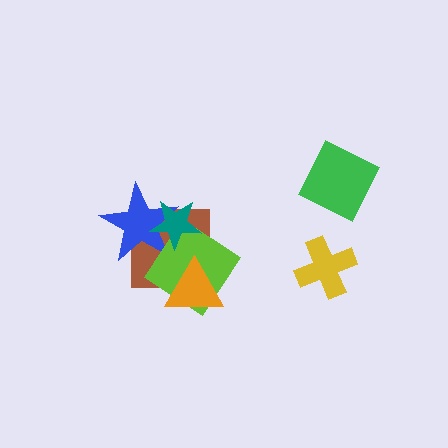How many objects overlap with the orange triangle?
2 objects overlap with the orange triangle.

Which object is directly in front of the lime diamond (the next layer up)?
The orange triangle is directly in front of the lime diamond.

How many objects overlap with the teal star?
3 objects overlap with the teal star.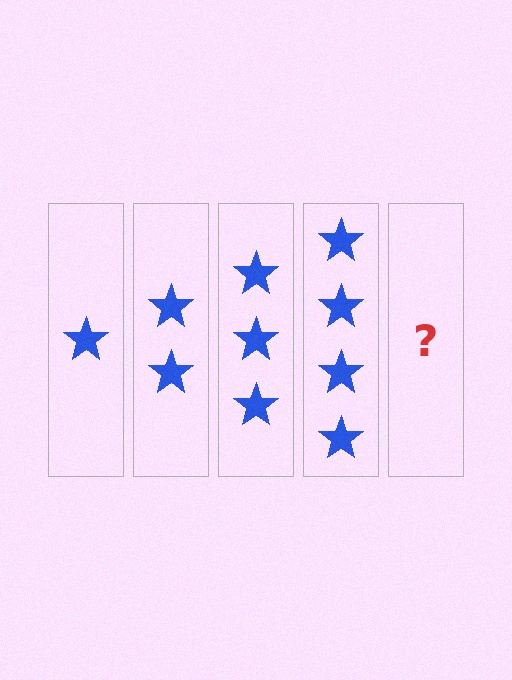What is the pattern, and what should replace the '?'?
The pattern is that each step adds one more star. The '?' should be 5 stars.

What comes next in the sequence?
The next element should be 5 stars.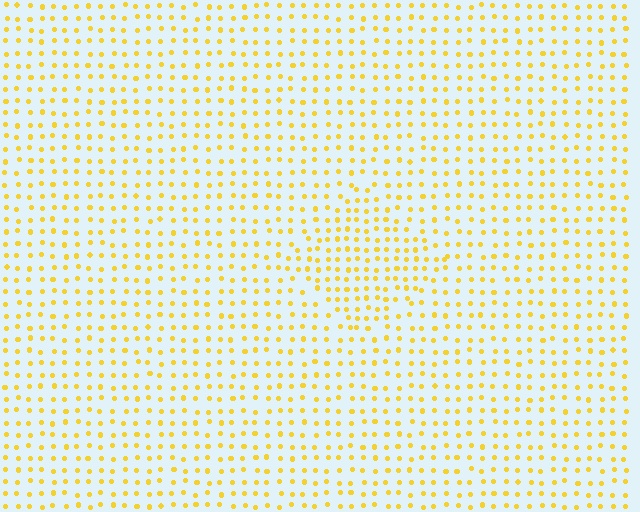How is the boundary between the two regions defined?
The boundary is defined by a change in element density (approximately 1.5x ratio). All elements are the same color, size, and shape.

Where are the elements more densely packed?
The elements are more densely packed inside the diamond boundary.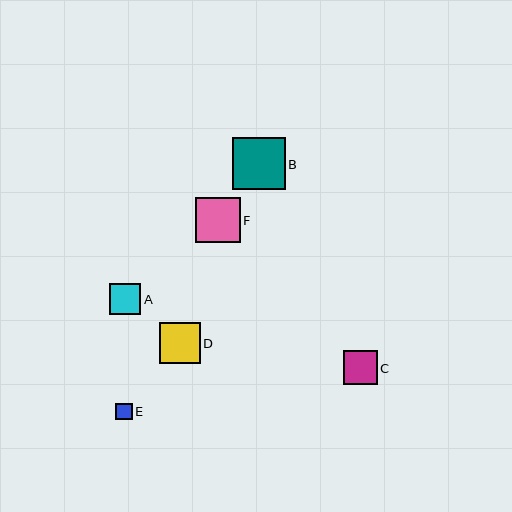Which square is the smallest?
Square E is the smallest with a size of approximately 17 pixels.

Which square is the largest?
Square B is the largest with a size of approximately 53 pixels.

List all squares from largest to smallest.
From largest to smallest: B, F, D, C, A, E.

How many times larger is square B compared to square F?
Square B is approximately 1.2 times the size of square F.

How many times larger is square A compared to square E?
Square A is approximately 1.9 times the size of square E.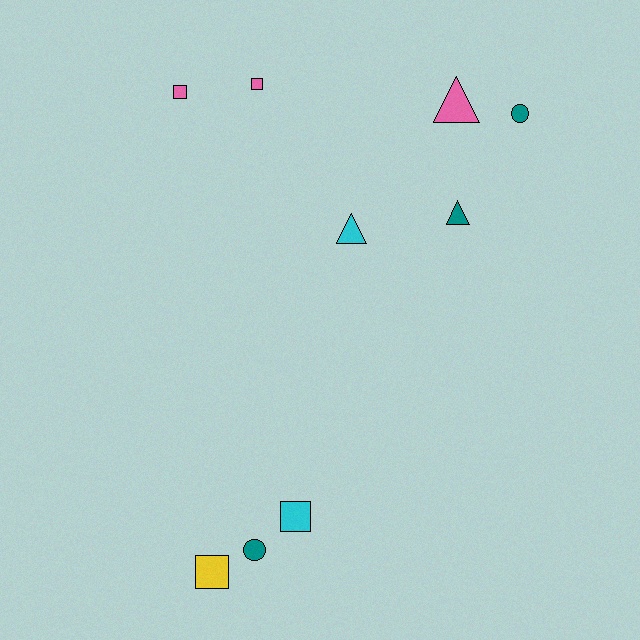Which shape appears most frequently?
Square, with 4 objects.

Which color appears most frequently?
Teal, with 3 objects.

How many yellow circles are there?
There are no yellow circles.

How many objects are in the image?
There are 9 objects.